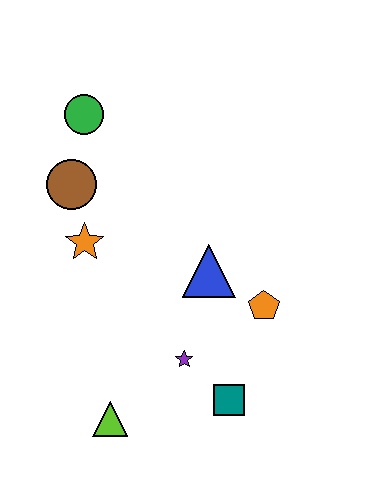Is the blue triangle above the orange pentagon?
Yes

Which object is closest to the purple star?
The teal square is closest to the purple star.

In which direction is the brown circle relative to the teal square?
The brown circle is above the teal square.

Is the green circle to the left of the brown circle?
No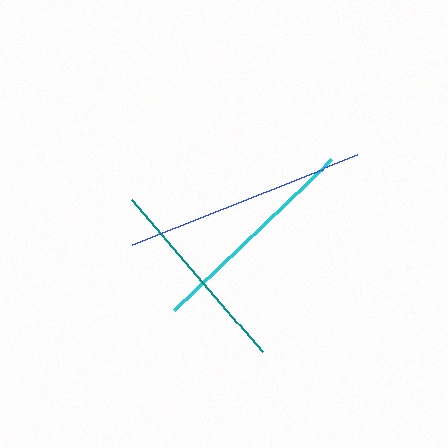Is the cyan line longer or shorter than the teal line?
The cyan line is longer than the teal line.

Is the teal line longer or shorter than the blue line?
The blue line is longer than the teal line.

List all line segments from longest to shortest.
From longest to shortest: blue, cyan, teal.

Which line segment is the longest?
The blue line is the longest at approximately 242 pixels.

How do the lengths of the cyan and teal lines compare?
The cyan and teal lines are approximately the same length.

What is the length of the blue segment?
The blue segment is approximately 242 pixels long.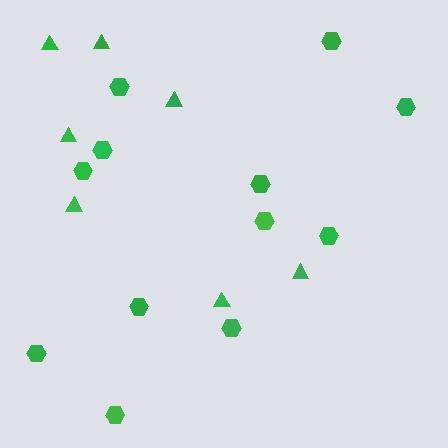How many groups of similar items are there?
There are 2 groups: one group of triangles (7) and one group of hexagons (12).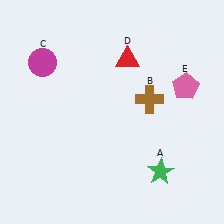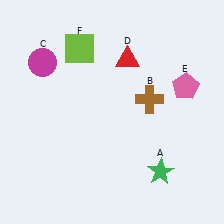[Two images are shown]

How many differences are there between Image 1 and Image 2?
There is 1 difference between the two images.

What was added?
A lime square (F) was added in Image 2.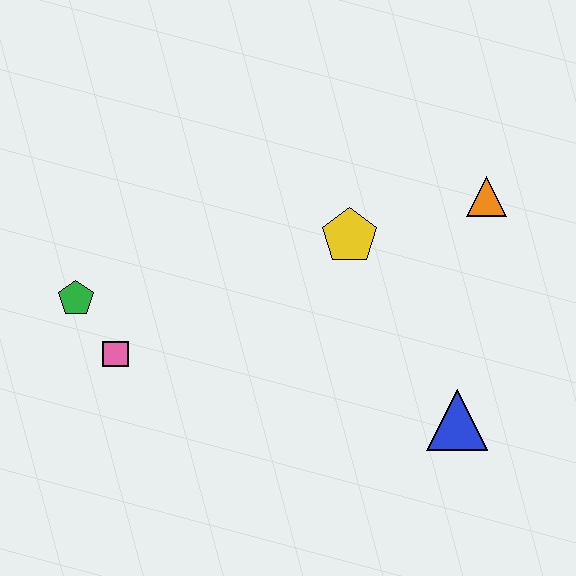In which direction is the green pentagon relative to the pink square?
The green pentagon is above the pink square.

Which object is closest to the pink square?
The green pentagon is closest to the pink square.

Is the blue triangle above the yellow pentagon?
No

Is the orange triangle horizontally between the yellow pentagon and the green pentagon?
No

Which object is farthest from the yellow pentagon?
The green pentagon is farthest from the yellow pentagon.